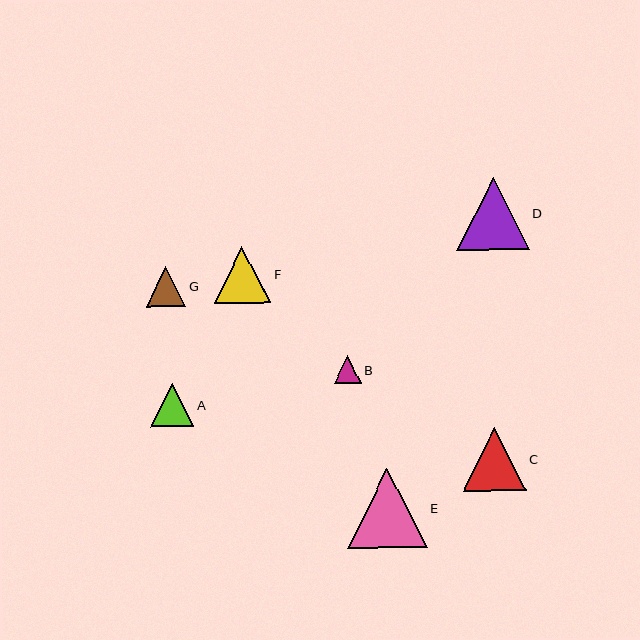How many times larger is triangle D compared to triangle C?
Triangle D is approximately 1.2 times the size of triangle C.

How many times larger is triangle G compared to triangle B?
Triangle G is approximately 1.5 times the size of triangle B.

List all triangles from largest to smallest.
From largest to smallest: E, D, C, F, A, G, B.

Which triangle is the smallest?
Triangle B is the smallest with a size of approximately 27 pixels.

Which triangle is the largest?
Triangle E is the largest with a size of approximately 80 pixels.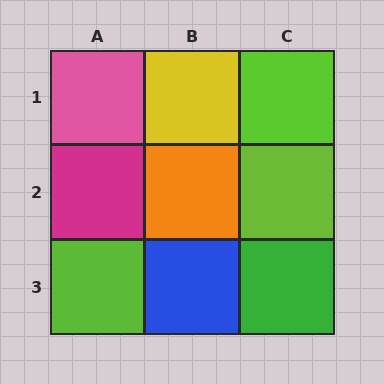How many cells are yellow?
1 cell is yellow.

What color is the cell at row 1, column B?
Yellow.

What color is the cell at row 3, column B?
Blue.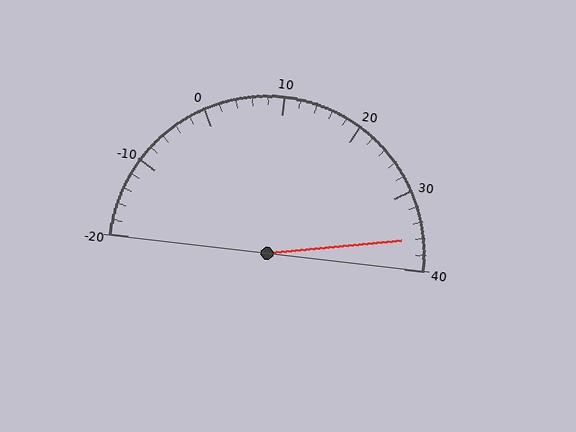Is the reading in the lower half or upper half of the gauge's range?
The reading is in the upper half of the range (-20 to 40).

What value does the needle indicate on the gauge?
The needle indicates approximately 36.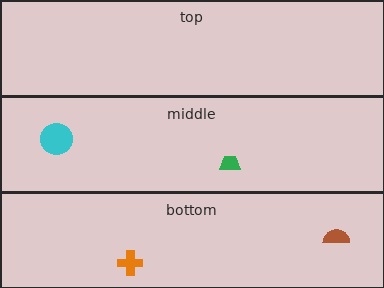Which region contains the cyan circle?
The middle region.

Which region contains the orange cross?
The bottom region.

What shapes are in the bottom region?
The brown semicircle, the orange cross.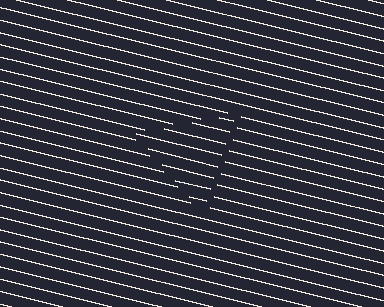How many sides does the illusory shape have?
3 sides — the line-ends trace a triangle.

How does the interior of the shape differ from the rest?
The interior of the shape contains the same grating, shifted by half a period — the contour is defined by the phase discontinuity where line-ends from the inner and outer gratings abut.